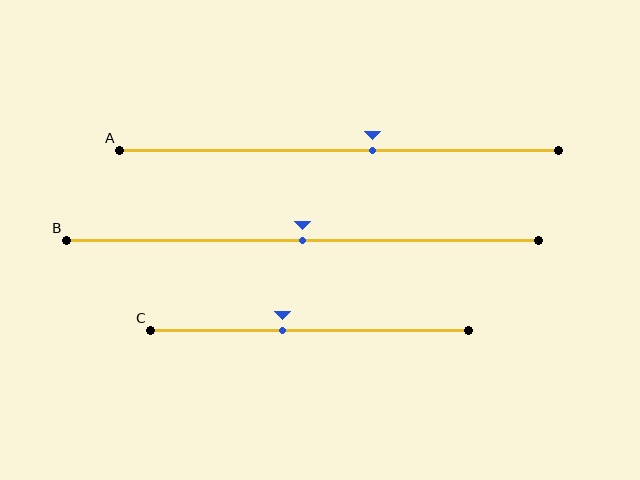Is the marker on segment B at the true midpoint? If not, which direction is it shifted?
Yes, the marker on segment B is at the true midpoint.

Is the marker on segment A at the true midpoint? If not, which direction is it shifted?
No, the marker on segment A is shifted to the right by about 8% of the segment length.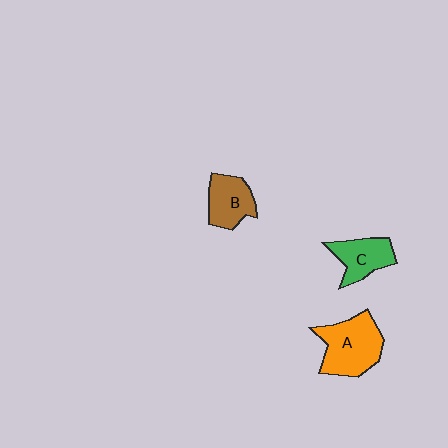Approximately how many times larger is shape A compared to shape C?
Approximately 1.5 times.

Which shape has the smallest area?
Shape B (brown).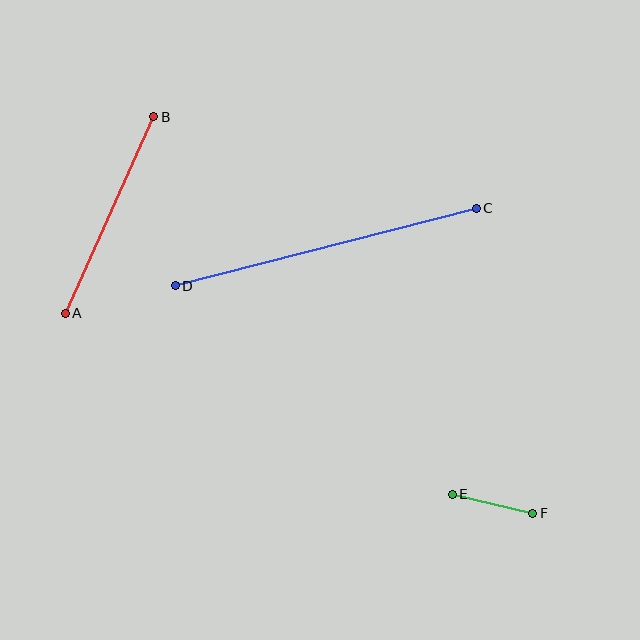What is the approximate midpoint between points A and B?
The midpoint is at approximately (109, 215) pixels.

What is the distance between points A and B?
The distance is approximately 215 pixels.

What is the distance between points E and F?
The distance is approximately 83 pixels.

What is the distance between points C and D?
The distance is approximately 310 pixels.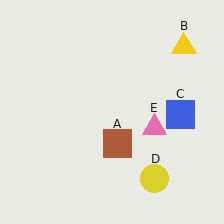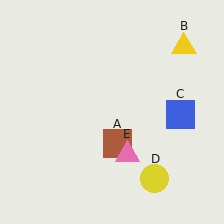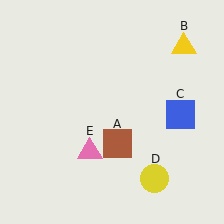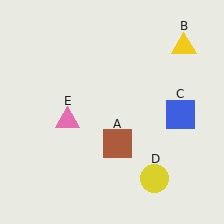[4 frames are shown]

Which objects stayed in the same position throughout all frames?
Brown square (object A) and yellow triangle (object B) and blue square (object C) and yellow circle (object D) remained stationary.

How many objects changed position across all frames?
1 object changed position: pink triangle (object E).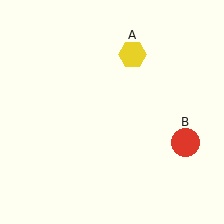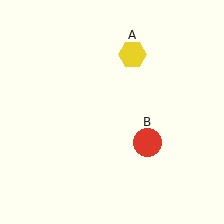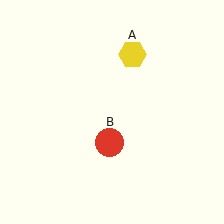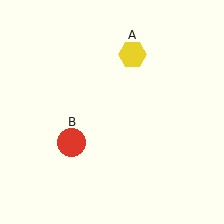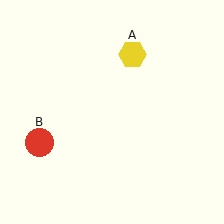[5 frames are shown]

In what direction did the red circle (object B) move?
The red circle (object B) moved left.